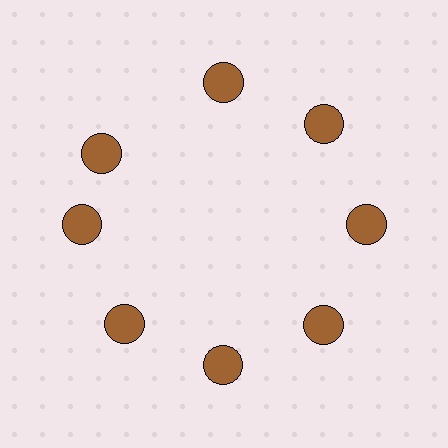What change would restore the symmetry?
The symmetry would be restored by rotating it back into even spacing with its neighbors so that all 8 circles sit at equal angles and equal distance from the center.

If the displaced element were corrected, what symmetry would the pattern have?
It would have 8-fold rotational symmetry — the pattern would map onto itself every 45 degrees.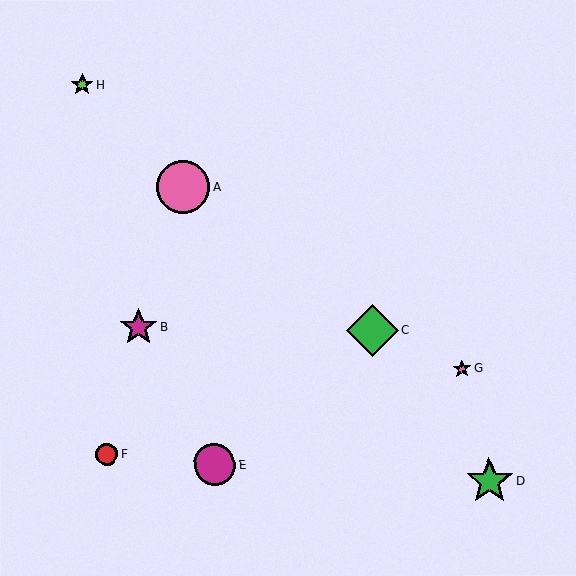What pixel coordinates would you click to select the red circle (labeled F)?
Click at (107, 454) to select the red circle F.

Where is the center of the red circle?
The center of the red circle is at (107, 454).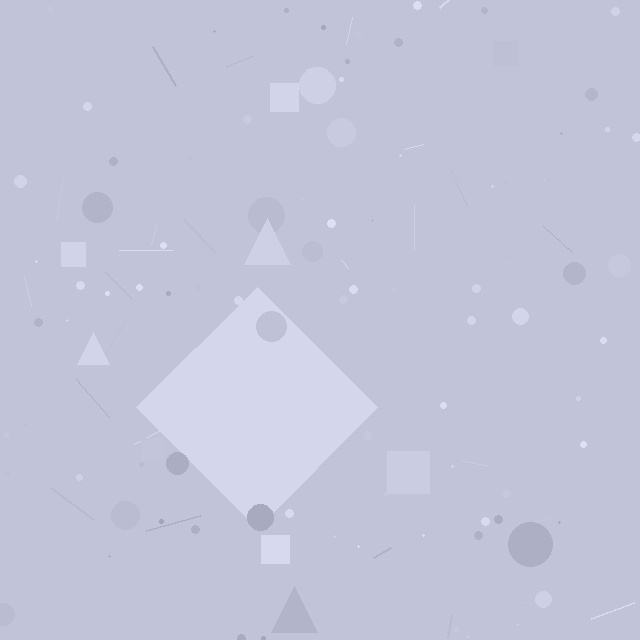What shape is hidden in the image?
A diamond is hidden in the image.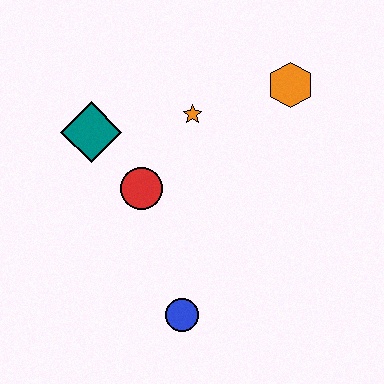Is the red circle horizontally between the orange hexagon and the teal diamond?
Yes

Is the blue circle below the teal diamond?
Yes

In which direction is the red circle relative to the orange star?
The red circle is below the orange star.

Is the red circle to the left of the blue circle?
Yes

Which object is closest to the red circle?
The teal diamond is closest to the red circle.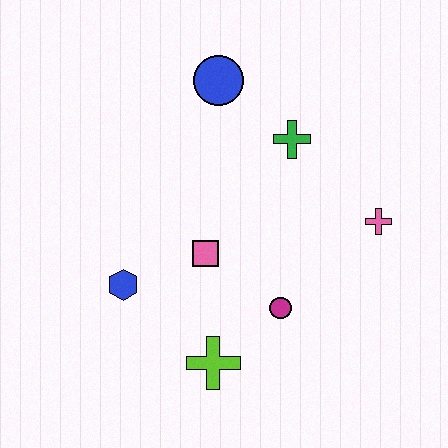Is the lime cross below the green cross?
Yes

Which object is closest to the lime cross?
The magenta circle is closest to the lime cross.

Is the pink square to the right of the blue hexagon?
Yes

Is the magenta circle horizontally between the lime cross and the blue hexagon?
No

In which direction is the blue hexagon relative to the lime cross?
The blue hexagon is to the left of the lime cross.